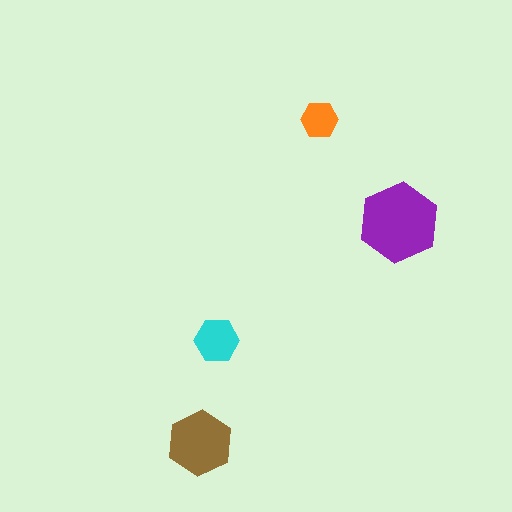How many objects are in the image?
There are 4 objects in the image.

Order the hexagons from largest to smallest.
the purple one, the brown one, the cyan one, the orange one.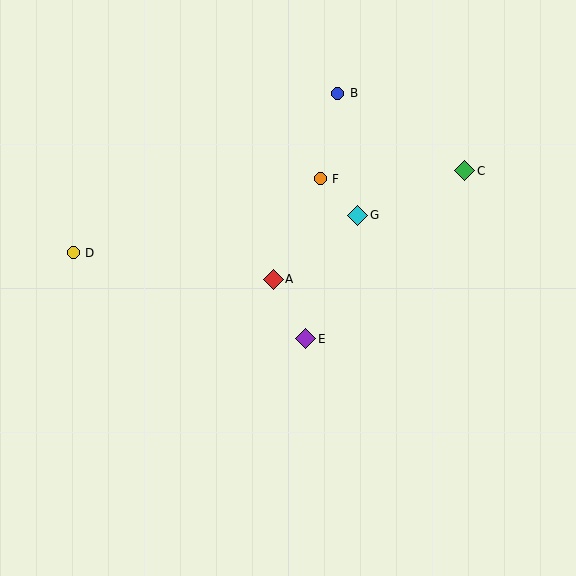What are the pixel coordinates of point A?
Point A is at (273, 279).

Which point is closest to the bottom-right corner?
Point E is closest to the bottom-right corner.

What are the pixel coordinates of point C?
Point C is at (465, 171).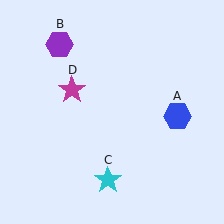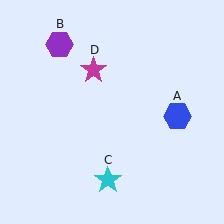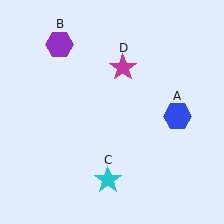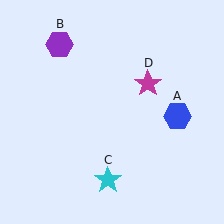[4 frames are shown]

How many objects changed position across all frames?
1 object changed position: magenta star (object D).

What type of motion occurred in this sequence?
The magenta star (object D) rotated clockwise around the center of the scene.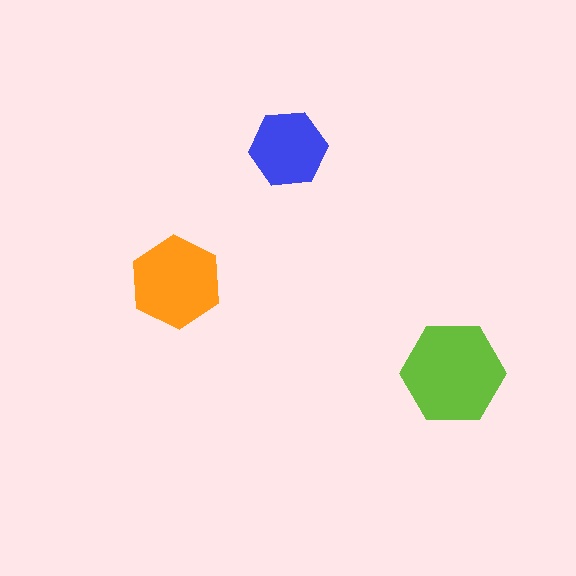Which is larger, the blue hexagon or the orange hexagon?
The orange one.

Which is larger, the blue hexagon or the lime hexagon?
The lime one.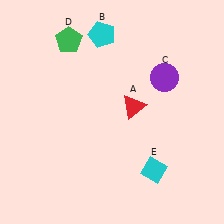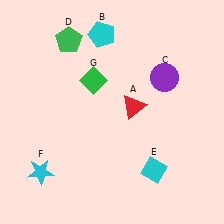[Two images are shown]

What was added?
A cyan star (F), a green diamond (G) were added in Image 2.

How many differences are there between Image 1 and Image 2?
There are 2 differences between the two images.